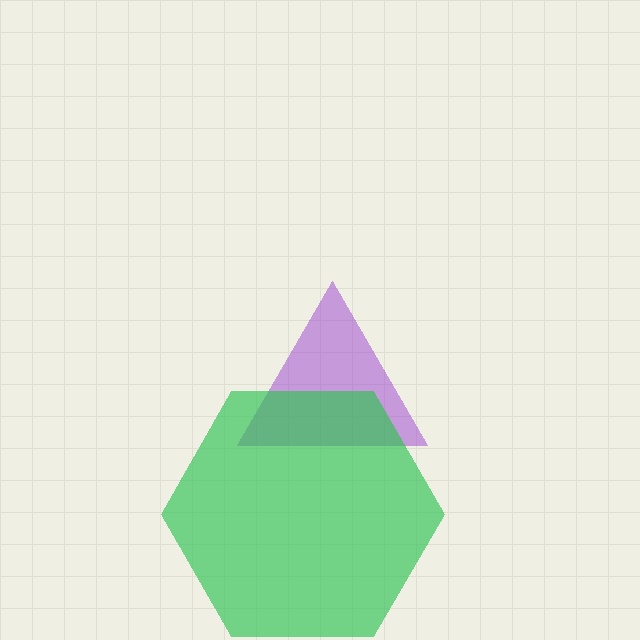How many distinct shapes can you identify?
There are 2 distinct shapes: a purple triangle, a green hexagon.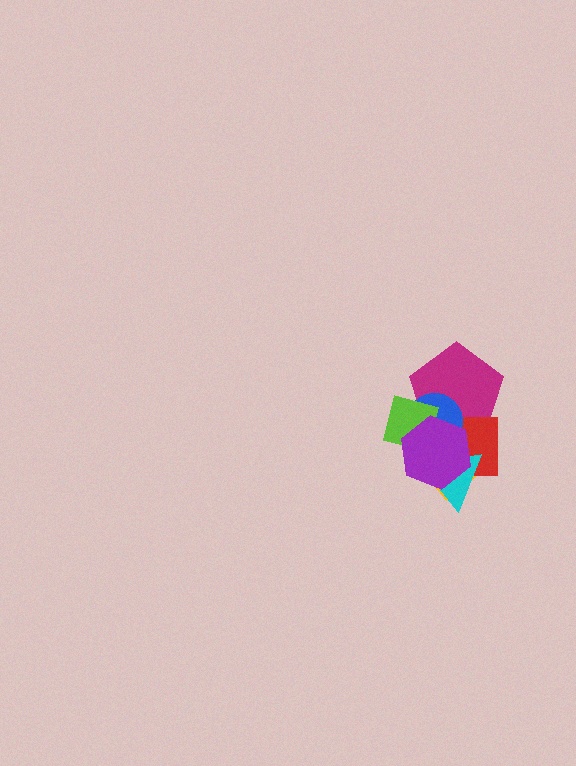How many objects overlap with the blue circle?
5 objects overlap with the blue circle.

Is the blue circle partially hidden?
Yes, it is partially covered by another shape.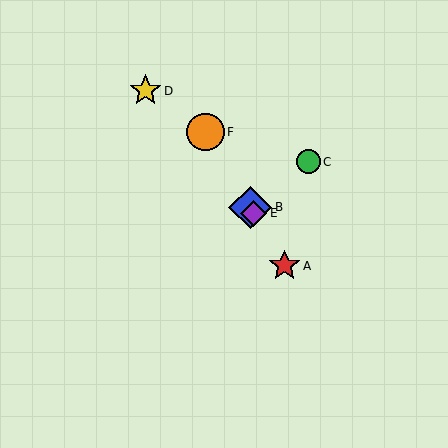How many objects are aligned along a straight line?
4 objects (A, B, E, F) are aligned along a straight line.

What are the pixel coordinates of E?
Object E is at (254, 213).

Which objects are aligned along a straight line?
Objects A, B, E, F are aligned along a straight line.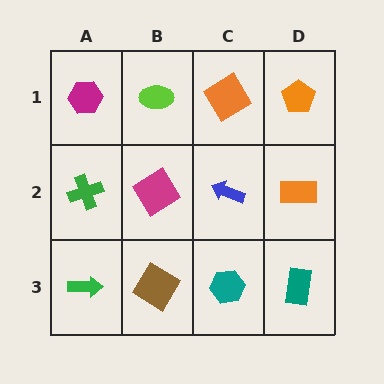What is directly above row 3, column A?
A green cross.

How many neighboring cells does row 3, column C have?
3.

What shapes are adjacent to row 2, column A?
A magenta hexagon (row 1, column A), a green arrow (row 3, column A), a magenta diamond (row 2, column B).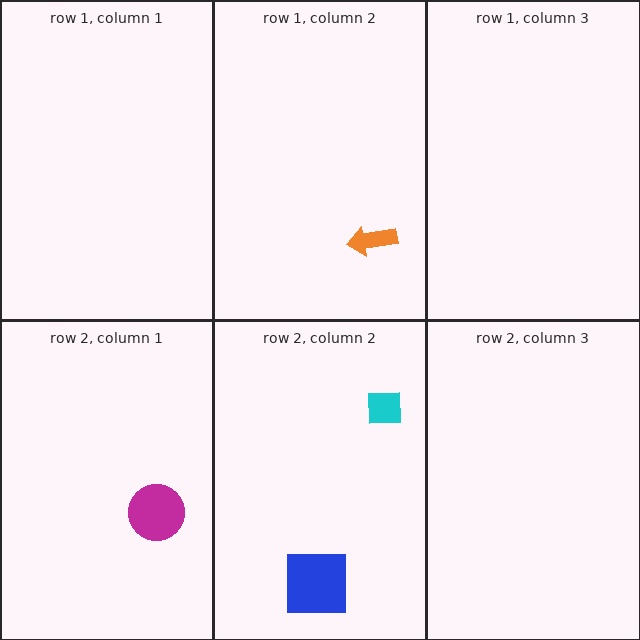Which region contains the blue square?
The row 2, column 2 region.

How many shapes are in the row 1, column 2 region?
1.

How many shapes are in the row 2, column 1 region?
1.